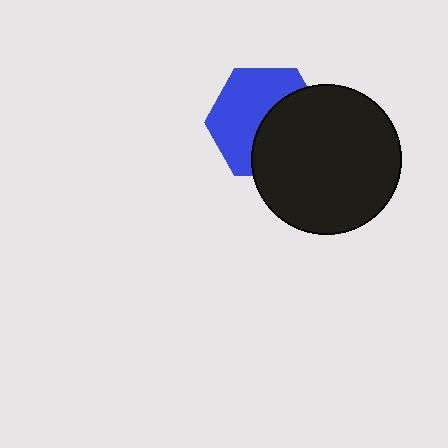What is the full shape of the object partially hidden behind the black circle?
The partially hidden object is a blue hexagon.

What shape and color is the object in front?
The object in front is a black circle.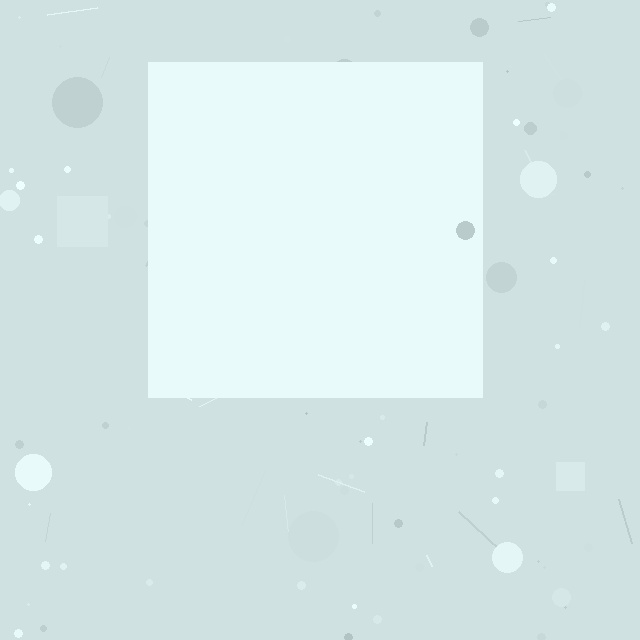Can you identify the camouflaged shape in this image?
The camouflaged shape is a square.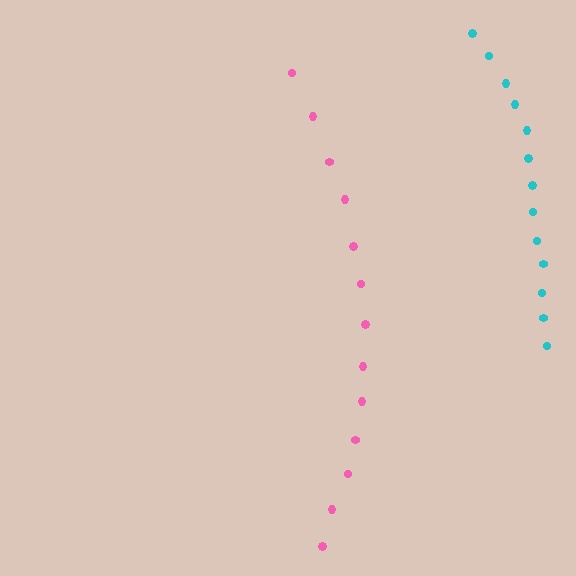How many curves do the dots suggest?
There are 2 distinct paths.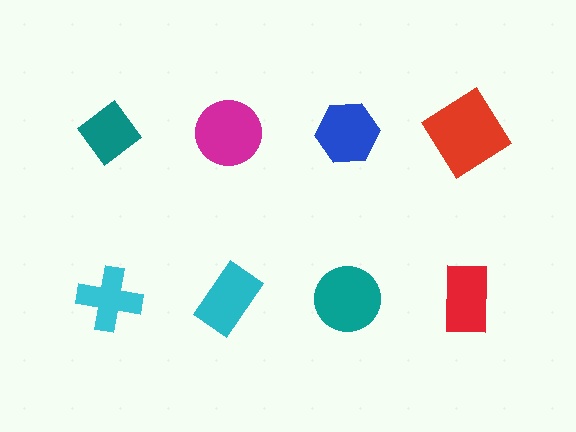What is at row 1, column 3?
A blue hexagon.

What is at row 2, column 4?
A red rectangle.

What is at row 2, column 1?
A cyan cross.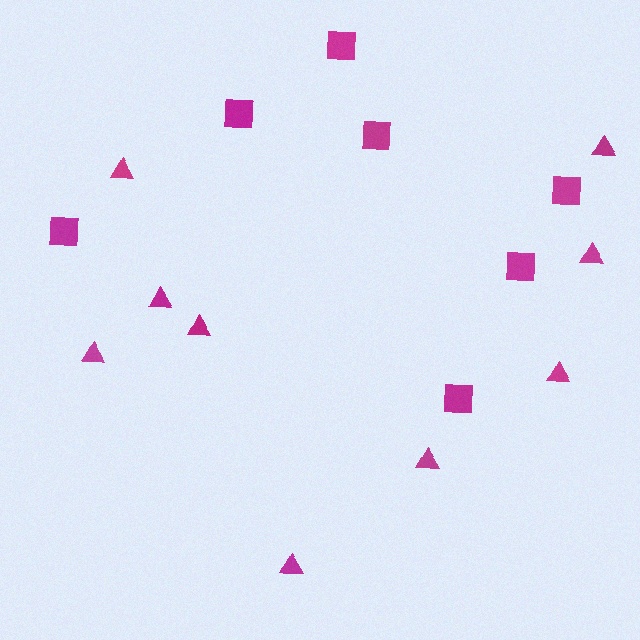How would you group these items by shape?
There are 2 groups: one group of squares (7) and one group of triangles (9).